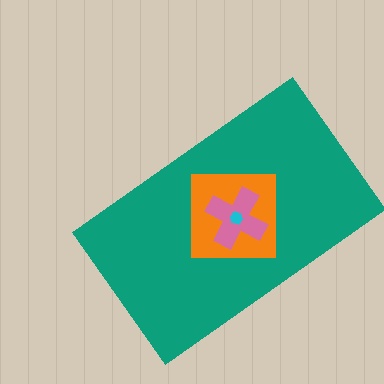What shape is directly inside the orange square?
The pink cross.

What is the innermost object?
The cyan hexagon.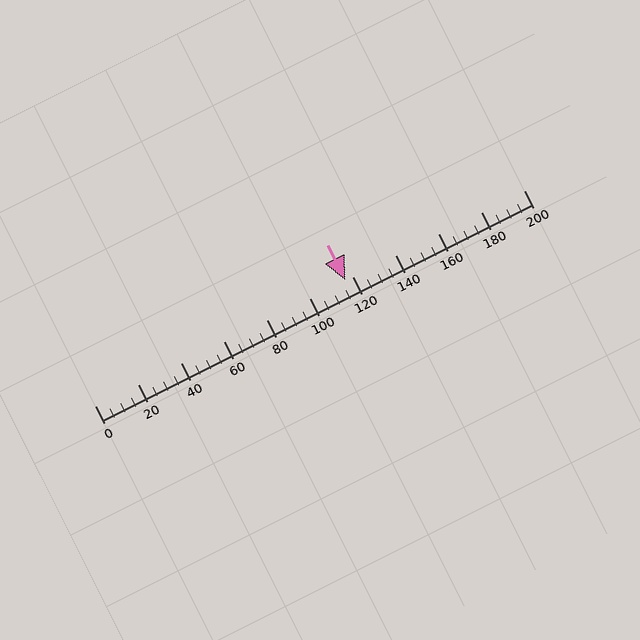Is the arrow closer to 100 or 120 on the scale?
The arrow is closer to 120.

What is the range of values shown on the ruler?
The ruler shows values from 0 to 200.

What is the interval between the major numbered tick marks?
The major tick marks are spaced 20 units apart.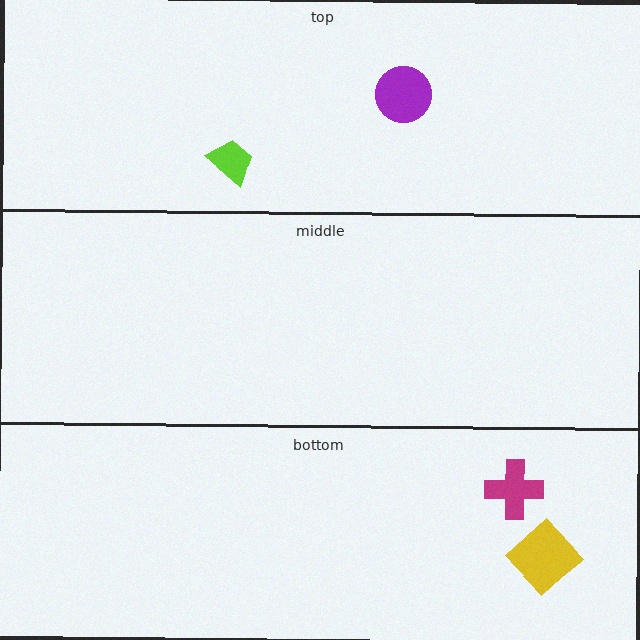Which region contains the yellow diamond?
The bottom region.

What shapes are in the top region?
The purple circle, the lime trapezoid.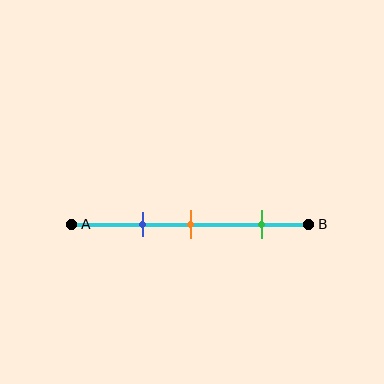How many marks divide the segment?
There are 3 marks dividing the segment.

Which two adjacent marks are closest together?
The blue and orange marks are the closest adjacent pair.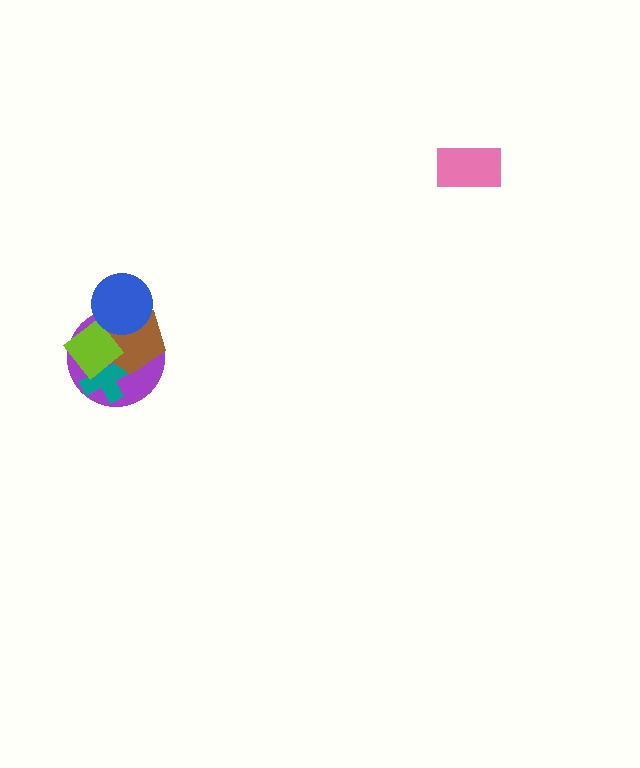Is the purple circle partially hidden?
Yes, it is partially covered by another shape.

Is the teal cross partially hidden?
Yes, it is partially covered by another shape.